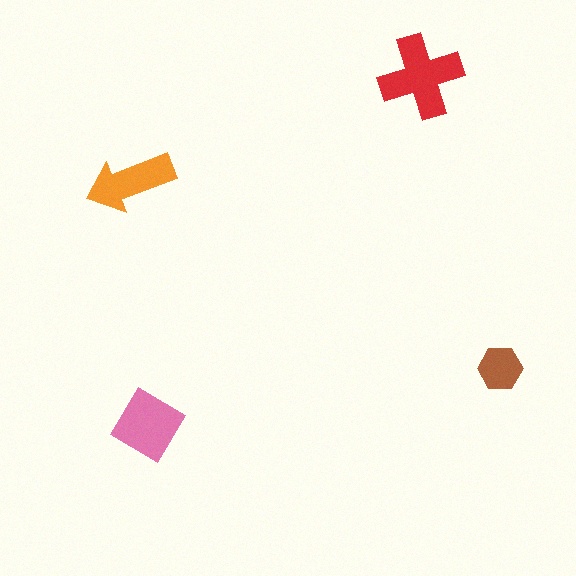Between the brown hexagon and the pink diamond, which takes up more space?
The pink diamond.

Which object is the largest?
The red cross.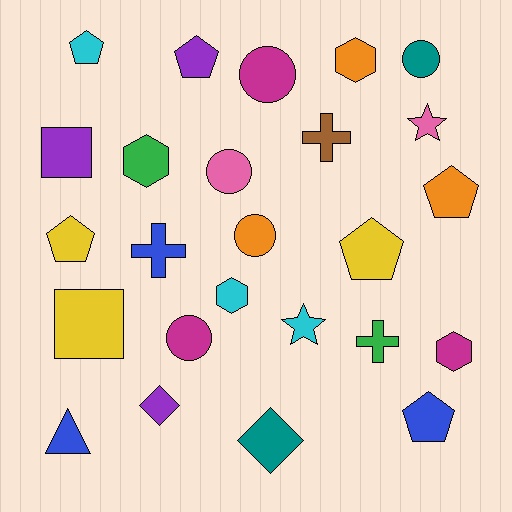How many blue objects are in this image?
There are 3 blue objects.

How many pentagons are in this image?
There are 6 pentagons.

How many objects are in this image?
There are 25 objects.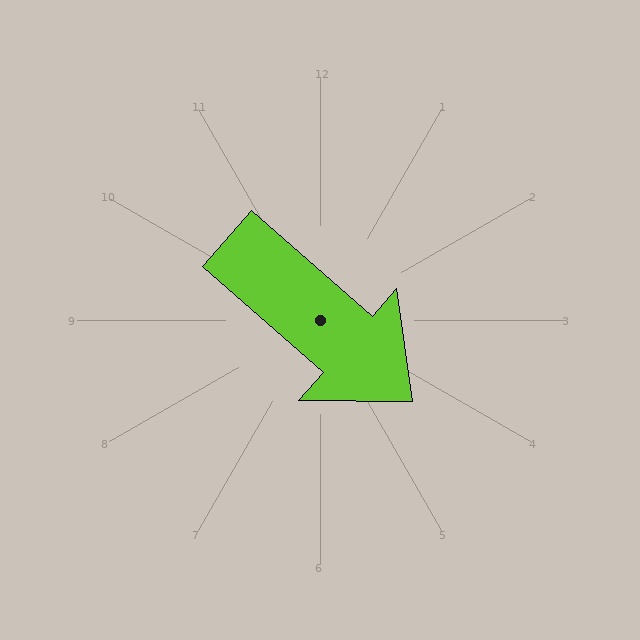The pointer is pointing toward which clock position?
Roughly 4 o'clock.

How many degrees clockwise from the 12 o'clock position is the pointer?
Approximately 131 degrees.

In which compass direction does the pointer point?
Southeast.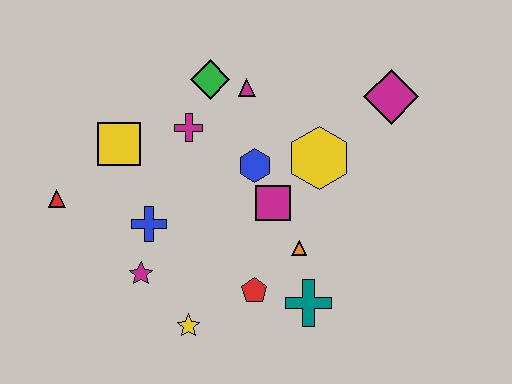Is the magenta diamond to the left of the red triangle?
No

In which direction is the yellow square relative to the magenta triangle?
The yellow square is to the left of the magenta triangle.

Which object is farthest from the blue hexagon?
The red triangle is farthest from the blue hexagon.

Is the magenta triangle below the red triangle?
No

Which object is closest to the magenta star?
The blue cross is closest to the magenta star.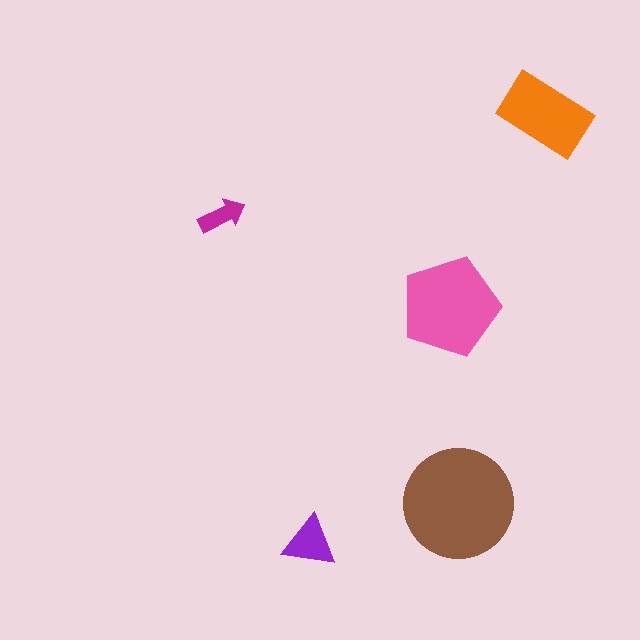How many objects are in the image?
There are 5 objects in the image.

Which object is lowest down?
The purple triangle is bottommost.